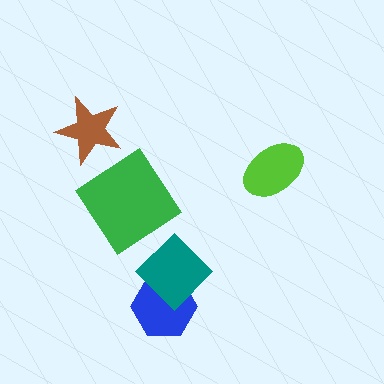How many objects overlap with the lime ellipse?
0 objects overlap with the lime ellipse.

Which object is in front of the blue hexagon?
The teal diamond is in front of the blue hexagon.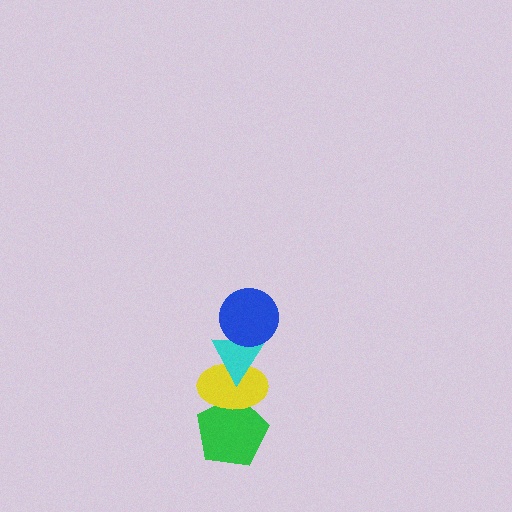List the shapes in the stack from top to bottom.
From top to bottom: the blue circle, the cyan triangle, the yellow ellipse, the green pentagon.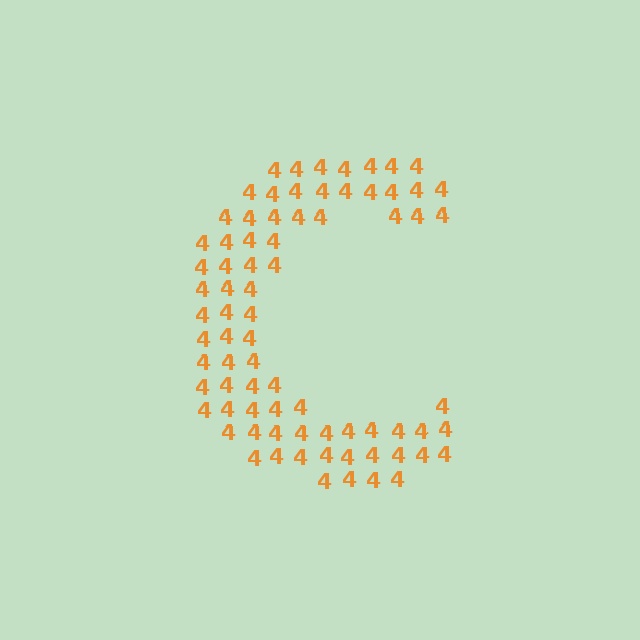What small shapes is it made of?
It is made of small digit 4's.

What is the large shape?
The large shape is the letter C.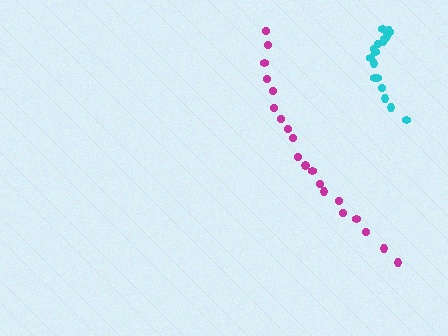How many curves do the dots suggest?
There are 2 distinct paths.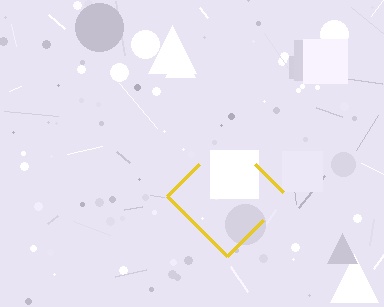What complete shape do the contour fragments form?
The contour fragments form a diamond.